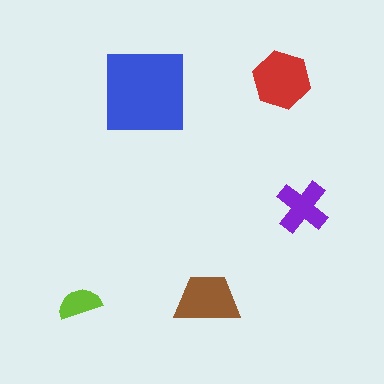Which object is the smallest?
The lime semicircle.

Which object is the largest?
The blue square.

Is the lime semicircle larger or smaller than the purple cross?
Smaller.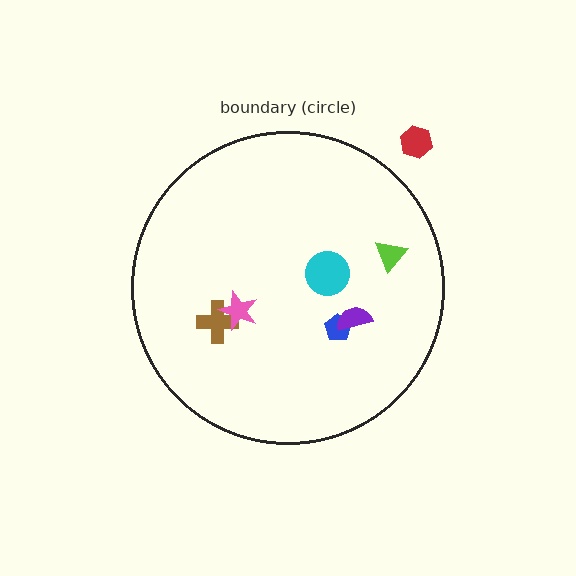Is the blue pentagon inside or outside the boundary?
Inside.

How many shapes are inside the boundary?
6 inside, 1 outside.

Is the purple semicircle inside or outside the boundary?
Inside.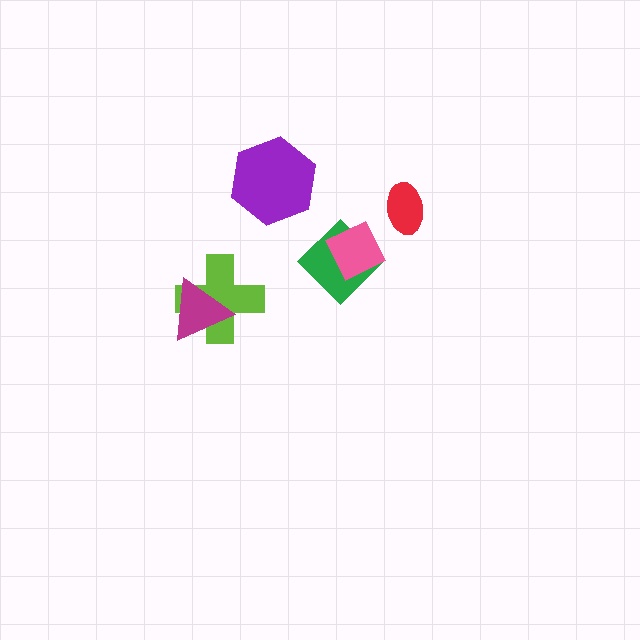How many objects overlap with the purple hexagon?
0 objects overlap with the purple hexagon.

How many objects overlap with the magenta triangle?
1 object overlaps with the magenta triangle.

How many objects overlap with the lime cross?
1 object overlaps with the lime cross.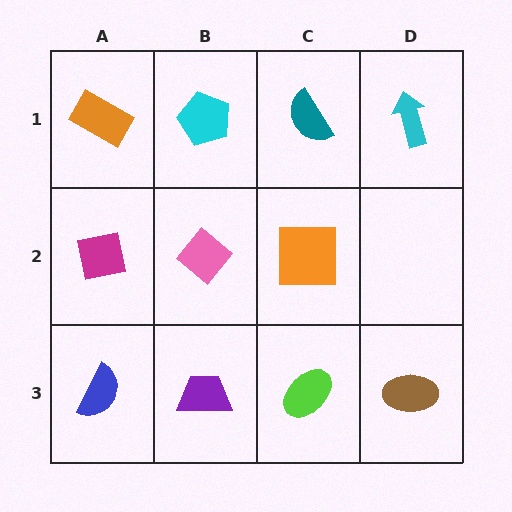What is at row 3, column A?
A blue semicircle.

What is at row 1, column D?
A cyan arrow.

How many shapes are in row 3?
4 shapes.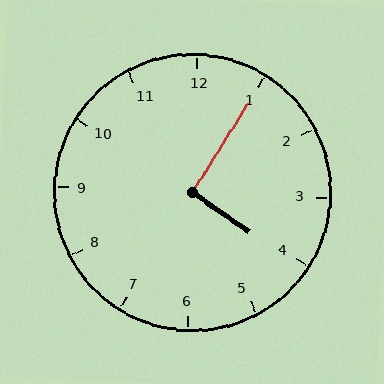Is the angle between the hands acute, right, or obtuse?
It is right.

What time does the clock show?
4:05.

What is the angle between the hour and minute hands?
Approximately 92 degrees.